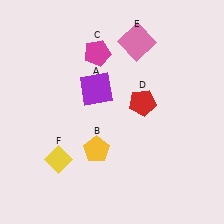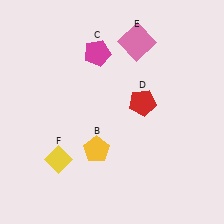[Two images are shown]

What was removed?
The purple square (A) was removed in Image 2.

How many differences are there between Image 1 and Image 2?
There is 1 difference between the two images.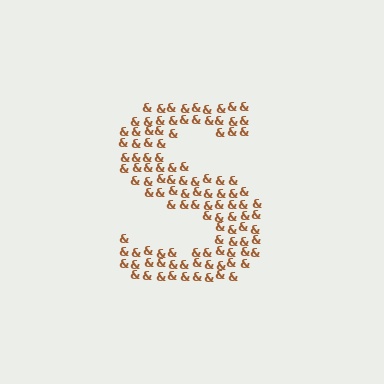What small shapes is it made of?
It is made of small ampersands.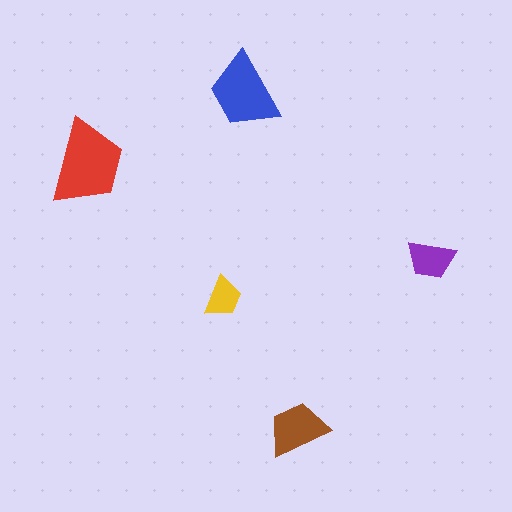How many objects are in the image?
There are 5 objects in the image.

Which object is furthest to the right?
The purple trapezoid is rightmost.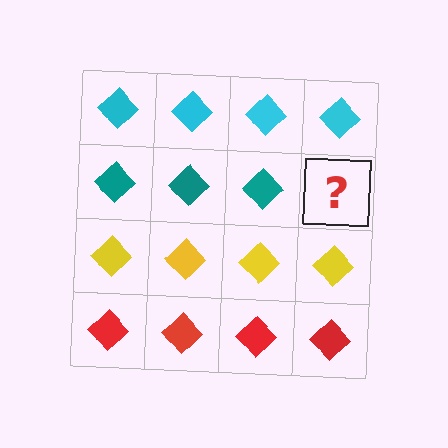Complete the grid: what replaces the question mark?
The question mark should be replaced with a teal diamond.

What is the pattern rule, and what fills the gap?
The rule is that each row has a consistent color. The gap should be filled with a teal diamond.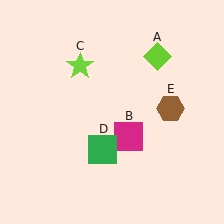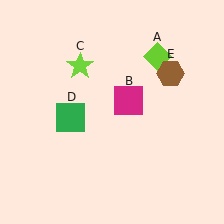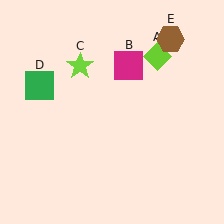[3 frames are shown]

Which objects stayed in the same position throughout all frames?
Lime diamond (object A) and lime star (object C) remained stationary.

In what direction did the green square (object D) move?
The green square (object D) moved up and to the left.